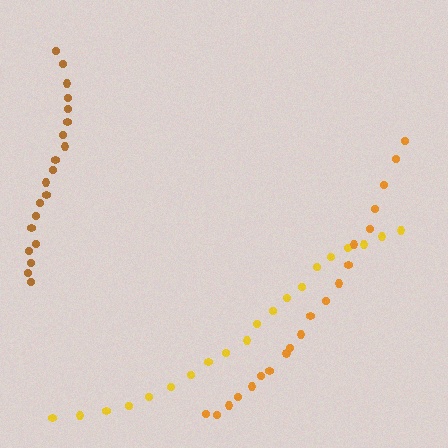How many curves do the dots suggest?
There are 3 distinct paths.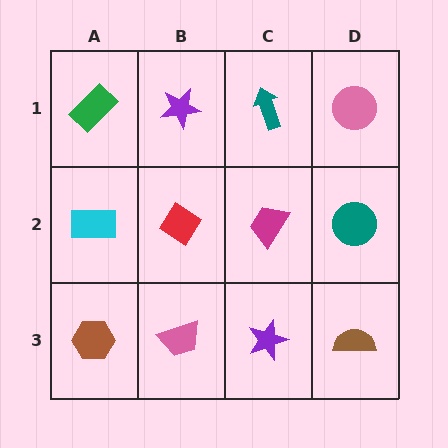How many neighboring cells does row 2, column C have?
4.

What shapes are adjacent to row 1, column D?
A teal circle (row 2, column D), a teal arrow (row 1, column C).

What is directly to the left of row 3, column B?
A brown hexagon.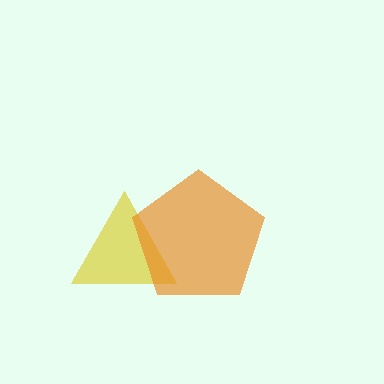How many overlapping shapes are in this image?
There are 2 overlapping shapes in the image.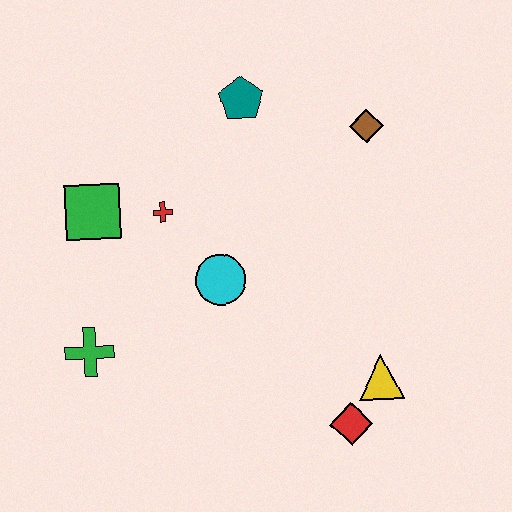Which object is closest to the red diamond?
The yellow triangle is closest to the red diamond.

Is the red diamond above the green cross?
No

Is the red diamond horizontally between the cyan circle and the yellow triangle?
Yes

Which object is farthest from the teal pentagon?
The red diamond is farthest from the teal pentagon.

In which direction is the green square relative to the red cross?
The green square is to the left of the red cross.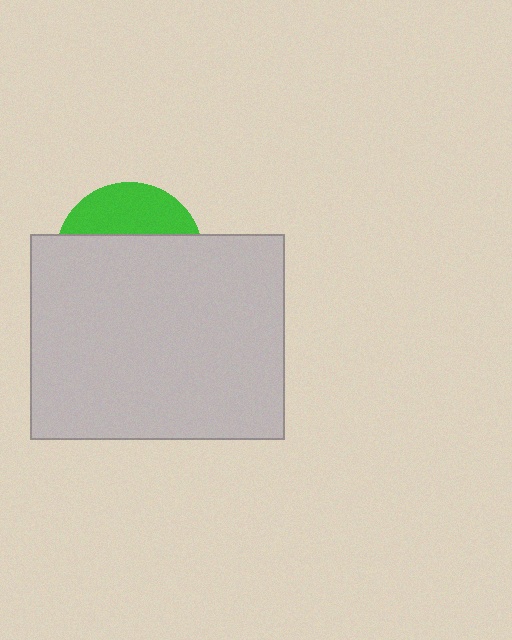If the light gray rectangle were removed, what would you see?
You would see the complete green circle.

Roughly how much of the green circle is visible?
A small part of it is visible (roughly 31%).